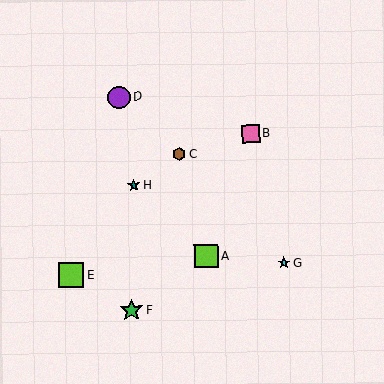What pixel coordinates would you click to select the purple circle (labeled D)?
Click at (119, 97) to select the purple circle D.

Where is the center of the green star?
The center of the green star is at (132, 310).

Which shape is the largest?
The lime square (labeled E) is the largest.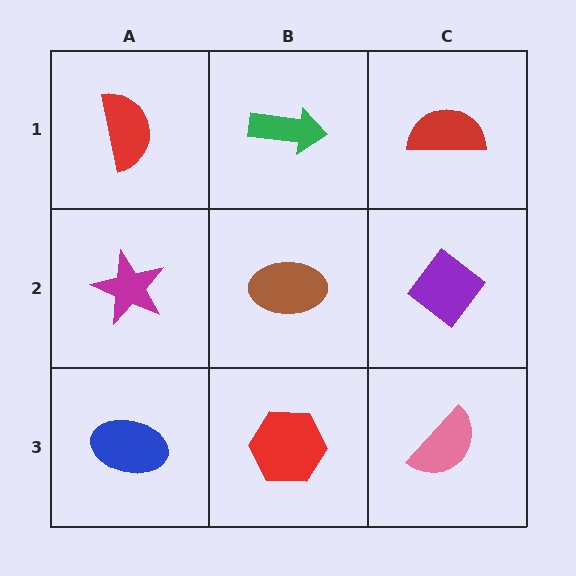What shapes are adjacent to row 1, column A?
A magenta star (row 2, column A), a green arrow (row 1, column B).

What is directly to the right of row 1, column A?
A green arrow.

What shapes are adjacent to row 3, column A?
A magenta star (row 2, column A), a red hexagon (row 3, column B).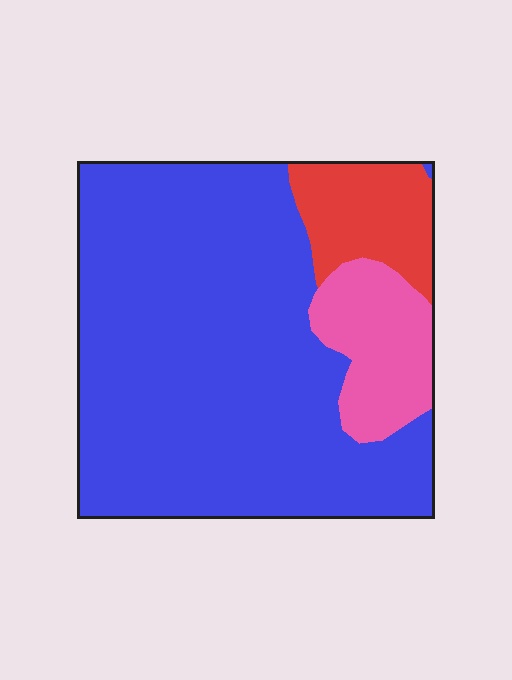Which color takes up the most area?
Blue, at roughly 75%.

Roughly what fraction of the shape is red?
Red covers about 10% of the shape.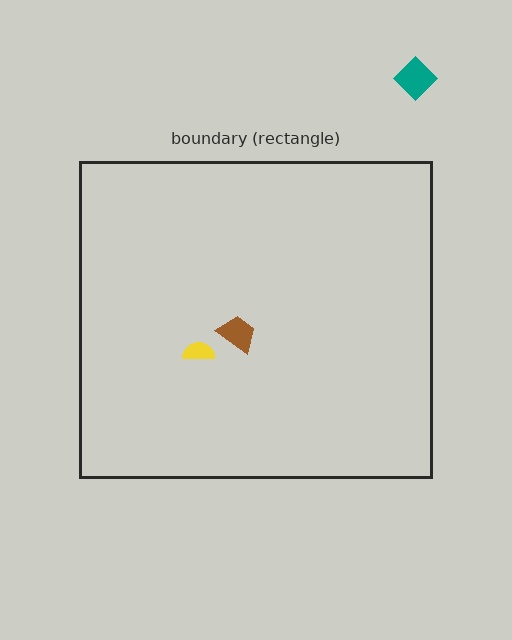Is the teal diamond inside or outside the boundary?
Outside.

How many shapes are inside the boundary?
2 inside, 1 outside.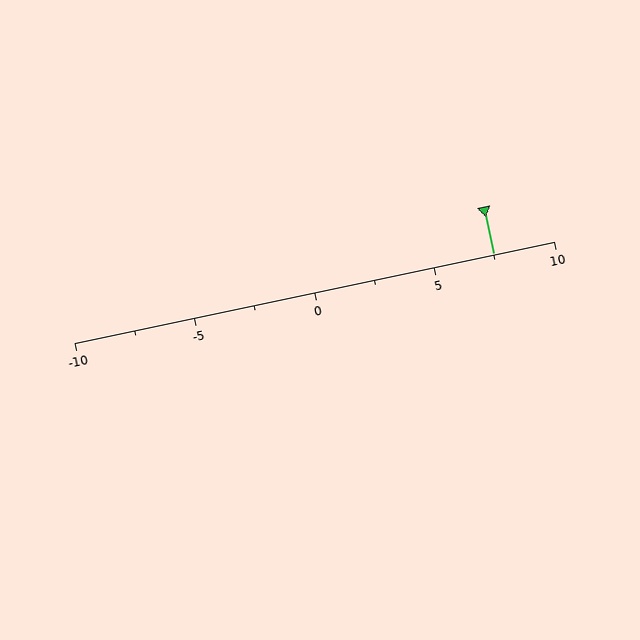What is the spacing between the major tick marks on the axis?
The major ticks are spaced 5 apart.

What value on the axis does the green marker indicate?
The marker indicates approximately 7.5.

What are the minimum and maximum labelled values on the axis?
The axis runs from -10 to 10.